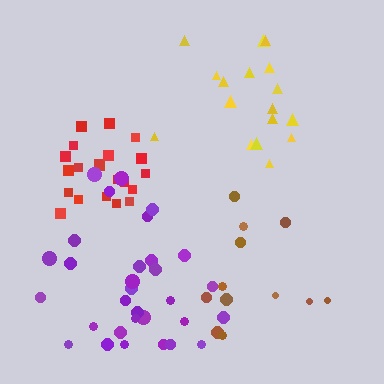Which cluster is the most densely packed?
Red.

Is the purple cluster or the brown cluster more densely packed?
Purple.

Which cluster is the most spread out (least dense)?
Brown.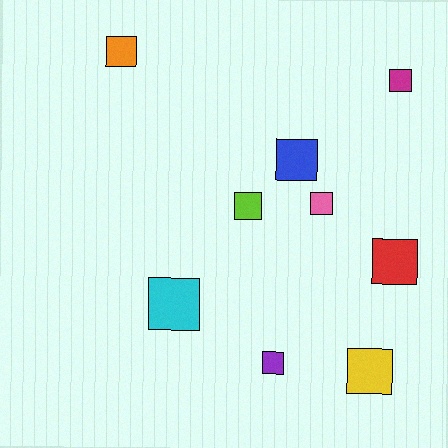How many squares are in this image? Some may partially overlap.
There are 9 squares.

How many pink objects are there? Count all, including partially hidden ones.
There is 1 pink object.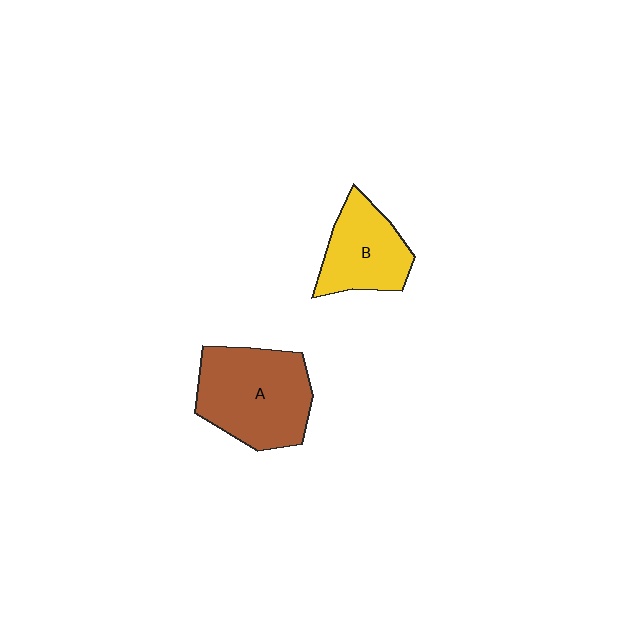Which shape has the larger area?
Shape A (brown).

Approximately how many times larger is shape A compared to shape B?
Approximately 1.5 times.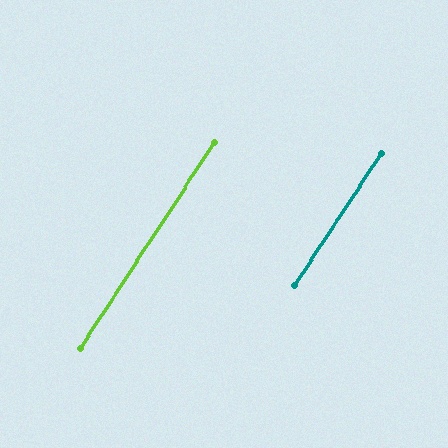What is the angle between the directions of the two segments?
Approximately 0 degrees.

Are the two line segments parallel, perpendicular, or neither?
Parallel — their directions differ by only 0.5°.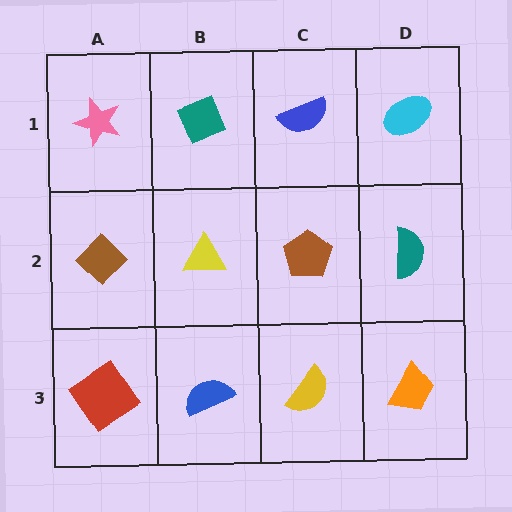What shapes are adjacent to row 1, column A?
A brown diamond (row 2, column A), a teal diamond (row 1, column B).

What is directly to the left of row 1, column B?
A pink star.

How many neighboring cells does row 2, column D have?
3.